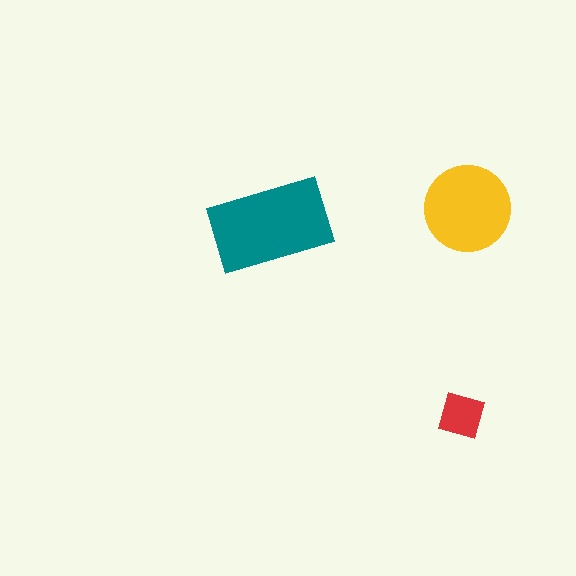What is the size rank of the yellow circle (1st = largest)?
2nd.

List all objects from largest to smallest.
The teal rectangle, the yellow circle, the red diamond.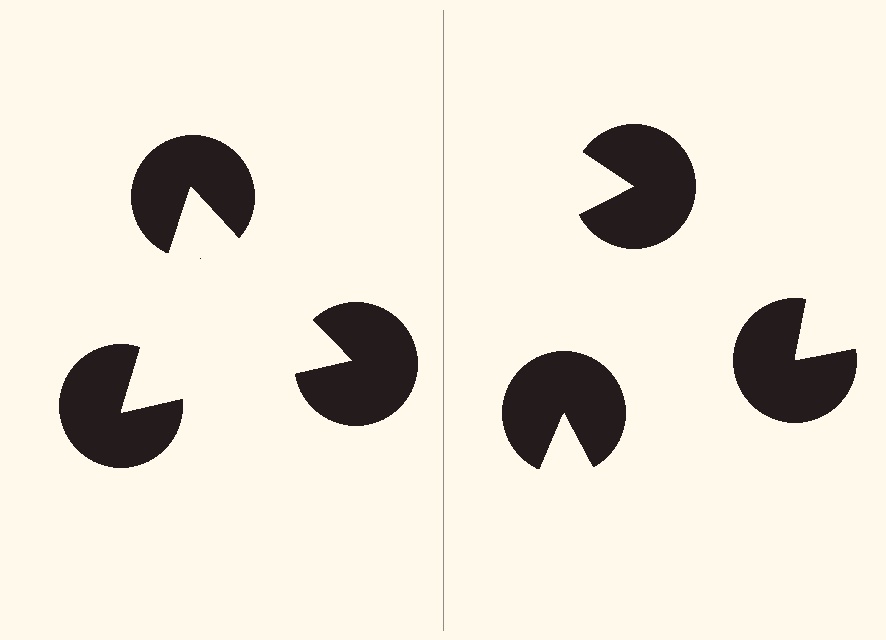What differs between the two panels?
The pac-man discs are positioned identically on both sides; only the wedge orientations differ. On the left they align to a triangle; on the right they are misaligned.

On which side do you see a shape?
An illusory triangle appears on the left side. On the right side the wedge cuts are rotated, so no coherent shape forms.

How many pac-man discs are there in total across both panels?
6 — 3 on each side.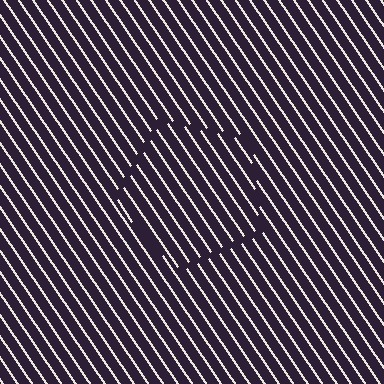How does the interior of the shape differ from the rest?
The interior of the shape contains the same grating, shifted by half a period — the contour is defined by the phase discontinuity where line-ends from the inner and outer gratings abut.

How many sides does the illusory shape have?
5 sides — the line-ends trace a pentagon.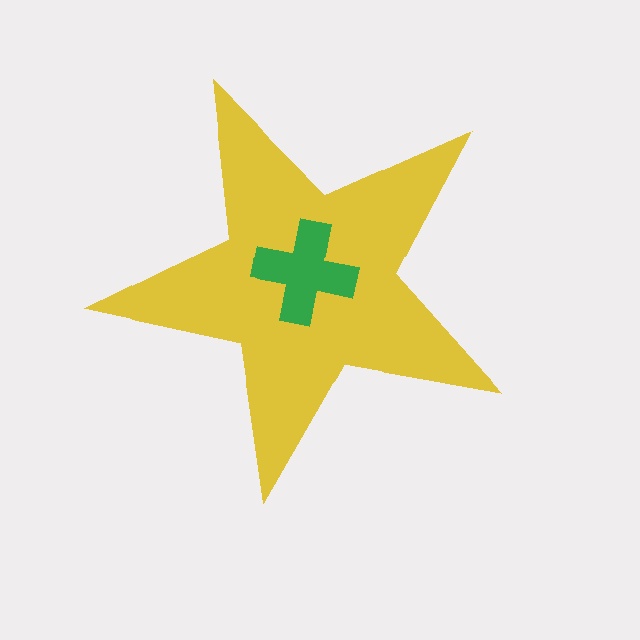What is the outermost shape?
The yellow star.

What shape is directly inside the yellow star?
The green cross.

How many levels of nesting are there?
2.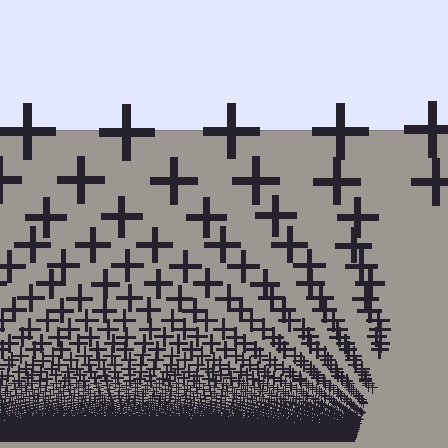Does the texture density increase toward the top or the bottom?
Density increases toward the bottom.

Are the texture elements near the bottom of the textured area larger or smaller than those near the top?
Smaller. The gradient is inverted — elements near the bottom are smaller and denser.